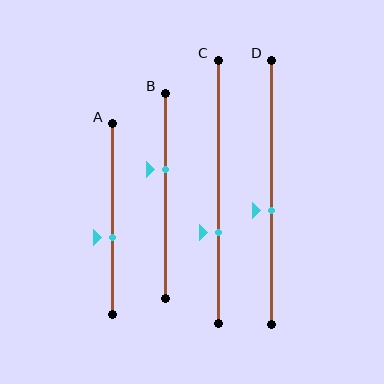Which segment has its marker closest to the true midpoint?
Segment D has its marker closest to the true midpoint.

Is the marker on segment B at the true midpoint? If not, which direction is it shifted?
No, the marker on segment B is shifted upward by about 13% of the segment length.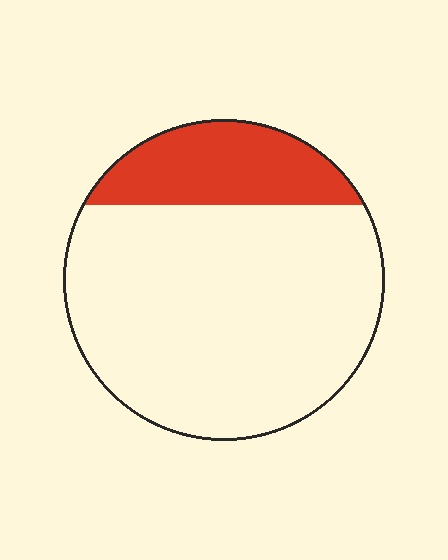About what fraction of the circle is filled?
About one fifth (1/5).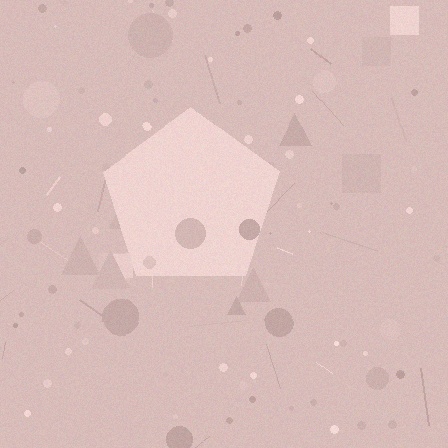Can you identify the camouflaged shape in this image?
The camouflaged shape is a pentagon.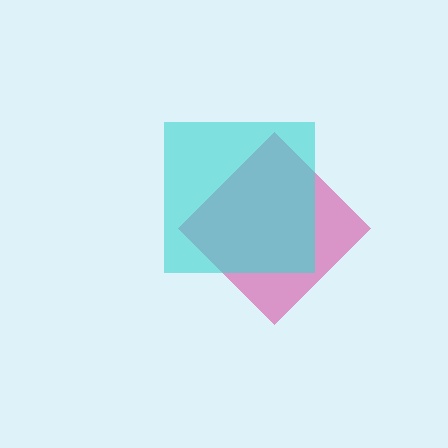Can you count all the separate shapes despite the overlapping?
Yes, there are 2 separate shapes.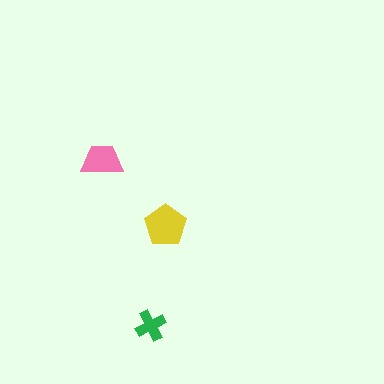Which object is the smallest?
The green cross.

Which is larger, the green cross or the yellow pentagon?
The yellow pentagon.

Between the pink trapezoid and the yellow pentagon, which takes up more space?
The yellow pentagon.